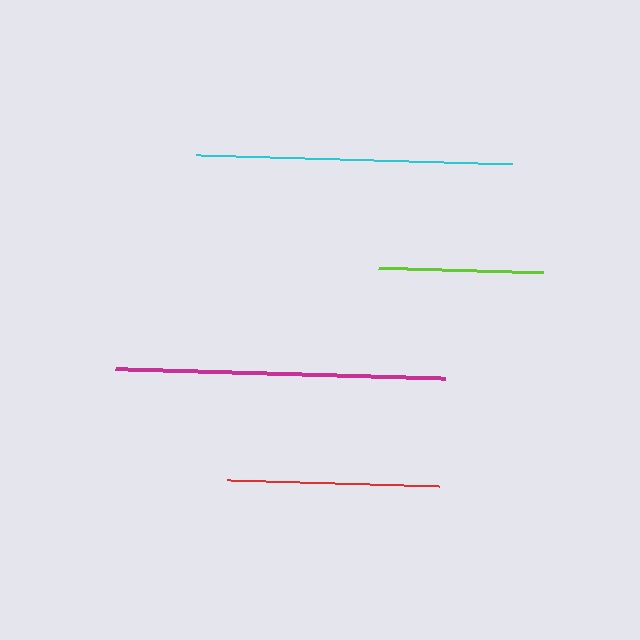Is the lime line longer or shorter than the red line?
The red line is longer than the lime line.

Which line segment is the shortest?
The lime line is the shortest at approximately 165 pixels.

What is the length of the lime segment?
The lime segment is approximately 165 pixels long.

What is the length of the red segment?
The red segment is approximately 212 pixels long.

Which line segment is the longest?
The magenta line is the longest at approximately 330 pixels.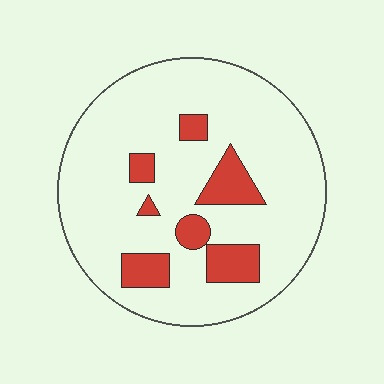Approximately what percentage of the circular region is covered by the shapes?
Approximately 15%.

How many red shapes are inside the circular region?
7.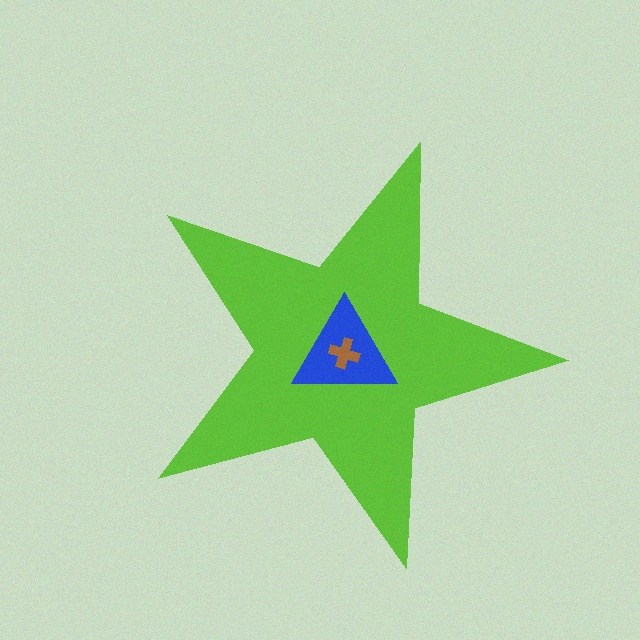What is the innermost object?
The brown cross.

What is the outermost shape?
The lime star.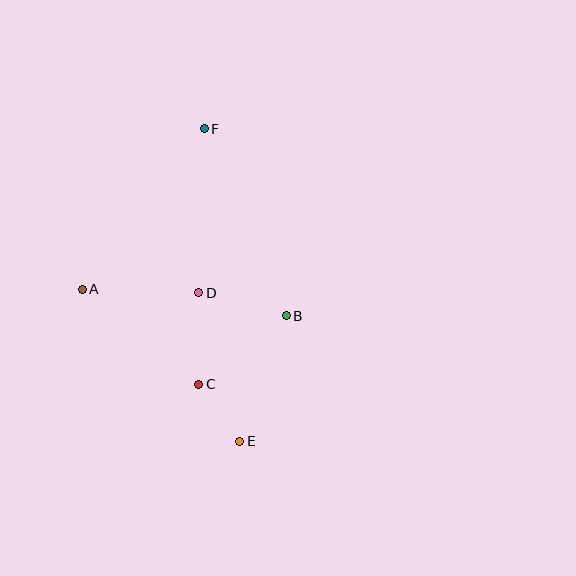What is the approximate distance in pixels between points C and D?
The distance between C and D is approximately 91 pixels.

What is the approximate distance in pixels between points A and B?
The distance between A and B is approximately 206 pixels.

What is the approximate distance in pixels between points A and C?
The distance between A and C is approximately 151 pixels.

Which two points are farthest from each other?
Points E and F are farthest from each other.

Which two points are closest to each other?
Points C and E are closest to each other.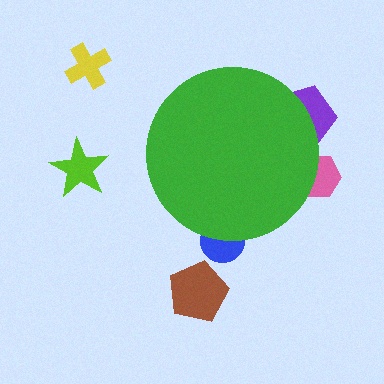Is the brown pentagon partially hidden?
No, the brown pentagon is fully visible.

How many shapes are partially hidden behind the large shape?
3 shapes are partially hidden.